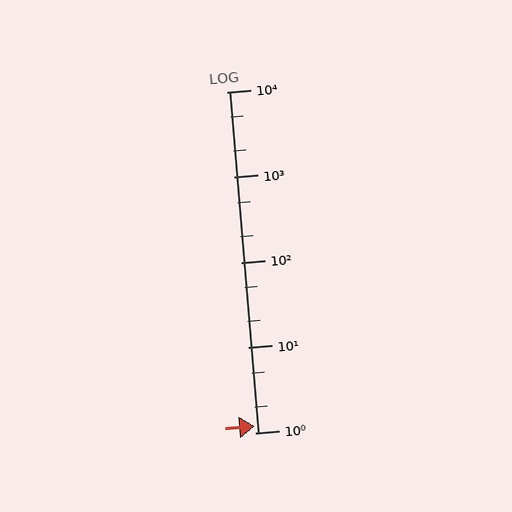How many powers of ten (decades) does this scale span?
The scale spans 4 decades, from 1 to 10000.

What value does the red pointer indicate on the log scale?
The pointer indicates approximately 1.2.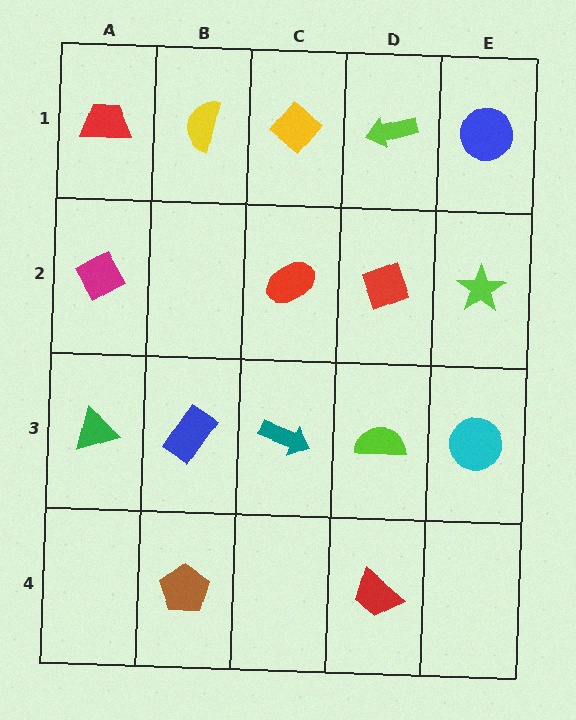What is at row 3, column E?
A cyan circle.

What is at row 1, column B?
A yellow semicircle.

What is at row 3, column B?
A blue rectangle.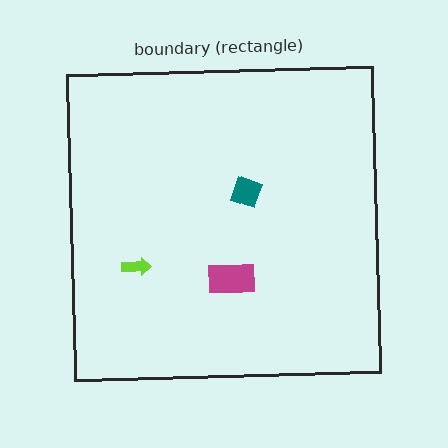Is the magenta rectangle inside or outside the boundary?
Inside.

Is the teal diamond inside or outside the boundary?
Inside.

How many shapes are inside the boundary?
3 inside, 0 outside.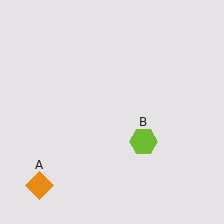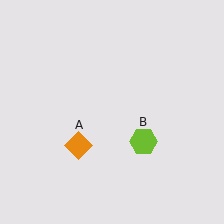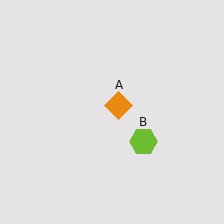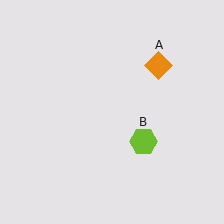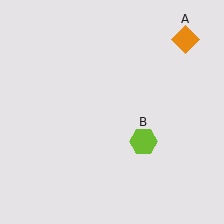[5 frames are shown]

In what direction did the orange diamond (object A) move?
The orange diamond (object A) moved up and to the right.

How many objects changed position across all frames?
1 object changed position: orange diamond (object A).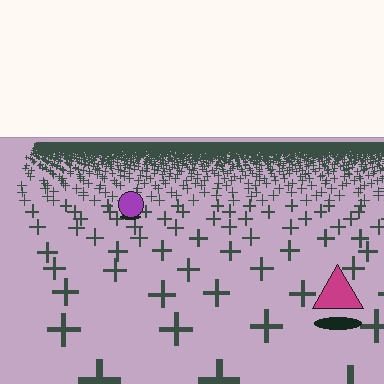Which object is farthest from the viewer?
The purple circle is farthest from the viewer. It appears smaller and the ground texture around it is denser.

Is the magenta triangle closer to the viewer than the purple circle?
Yes. The magenta triangle is closer — you can tell from the texture gradient: the ground texture is coarser near it.